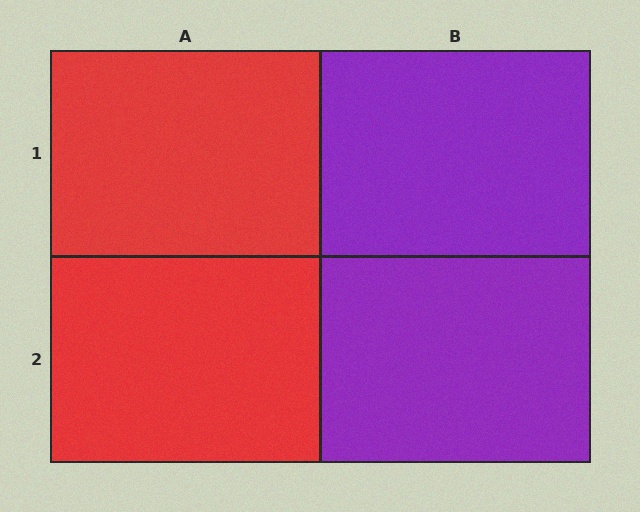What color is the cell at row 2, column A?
Red.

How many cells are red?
2 cells are red.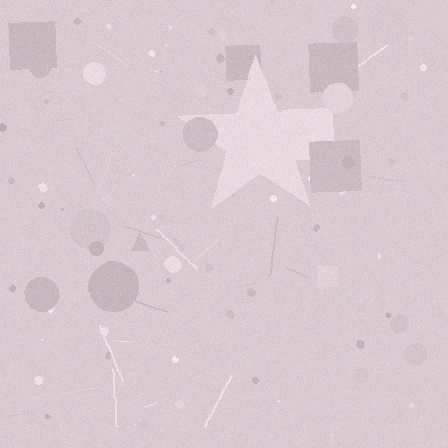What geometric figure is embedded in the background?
A star is embedded in the background.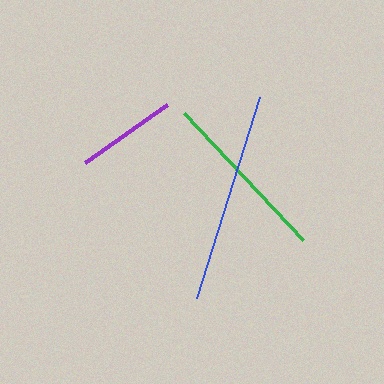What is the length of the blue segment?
The blue segment is approximately 211 pixels long.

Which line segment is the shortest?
The purple line is the shortest at approximately 101 pixels.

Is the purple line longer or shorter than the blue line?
The blue line is longer than the purple line.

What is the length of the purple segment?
The purple segment is approximately 101 pixels long.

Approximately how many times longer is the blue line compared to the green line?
The blue line is approximately 1.2 times the length of the green line.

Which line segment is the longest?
The blue line is the longest at approximately 211 pixels.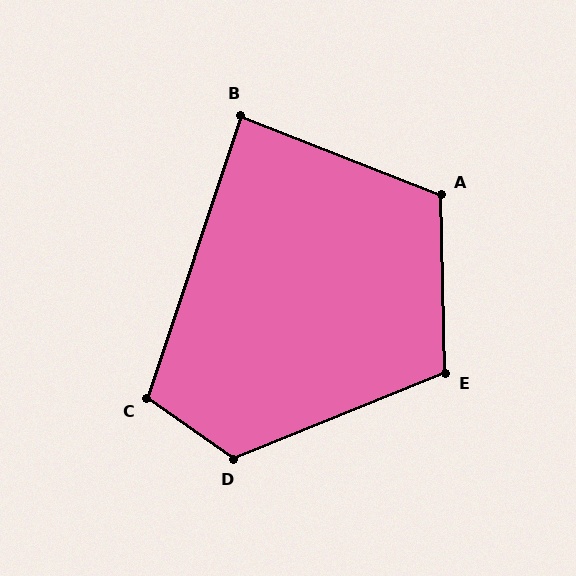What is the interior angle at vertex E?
Approximately 111 degrees (obtuse).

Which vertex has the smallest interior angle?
B, at approximately 87 degrees.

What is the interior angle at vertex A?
Approximately 113 degrees (obtuse).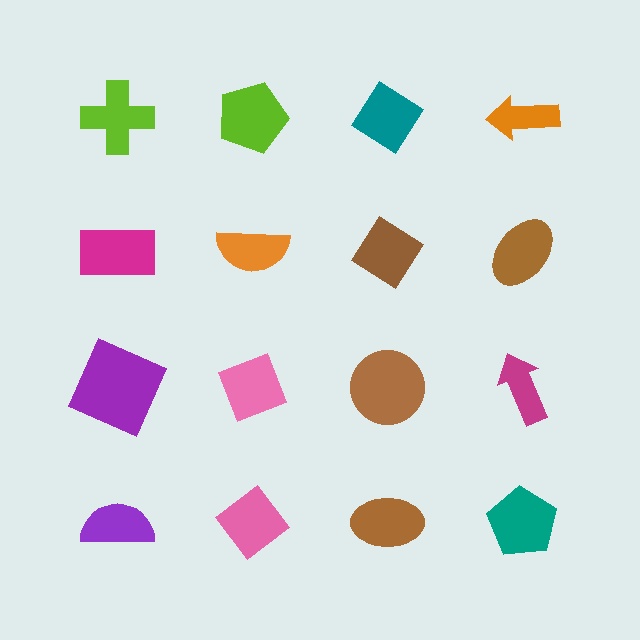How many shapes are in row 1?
4 shapes.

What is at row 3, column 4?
A magenta arrow.